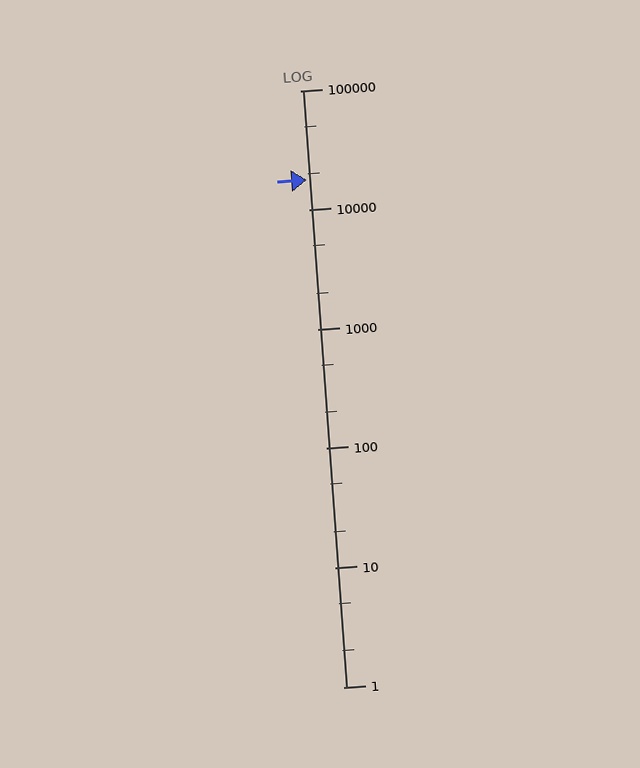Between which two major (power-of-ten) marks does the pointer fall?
The pointer is between 10000 and 100000.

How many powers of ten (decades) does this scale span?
The scale spans 5 decades, from 1 to 100000.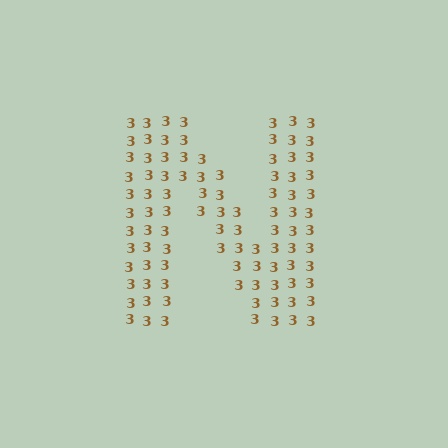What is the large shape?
The large shape is the letter N.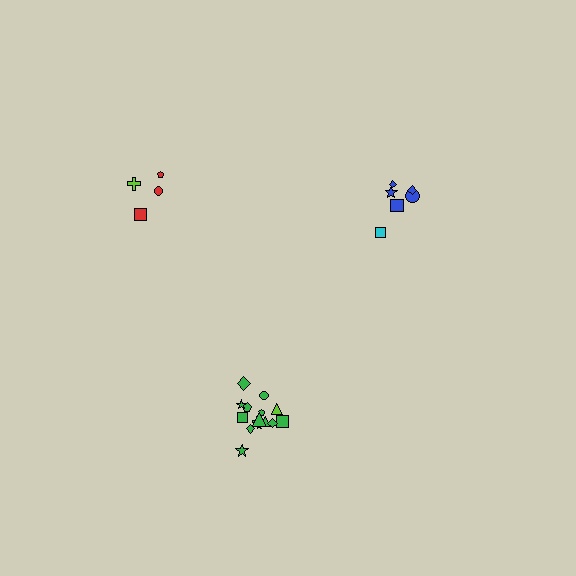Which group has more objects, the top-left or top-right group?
The top-right group.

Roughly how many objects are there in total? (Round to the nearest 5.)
Roughly 25 objects in total.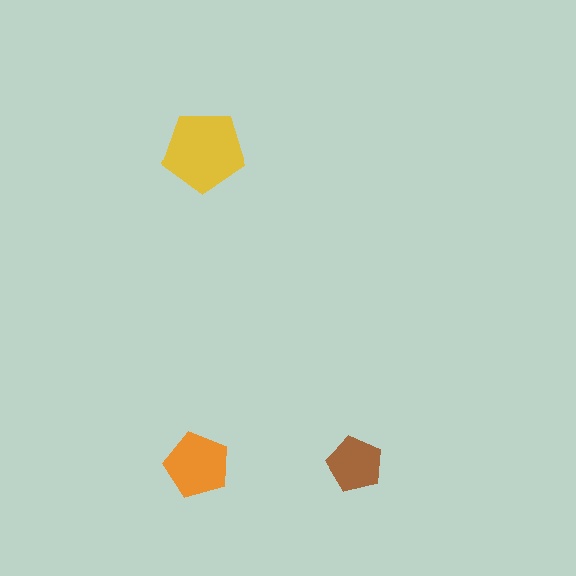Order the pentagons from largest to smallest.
the yellow one, the orange one, the brown one.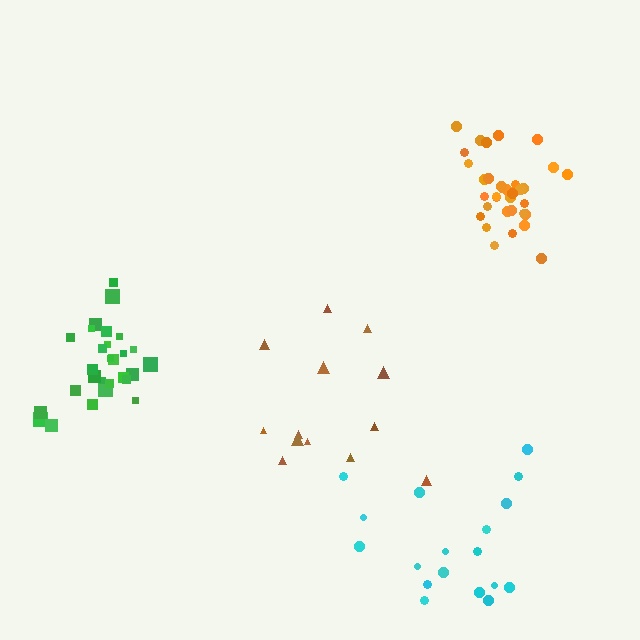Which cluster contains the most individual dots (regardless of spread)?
Orange (34).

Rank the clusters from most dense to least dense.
orange, green, cyan, brown.